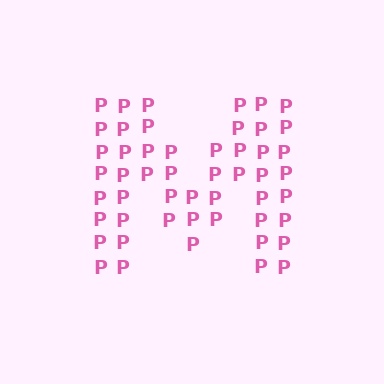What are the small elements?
The small elements are letter P's.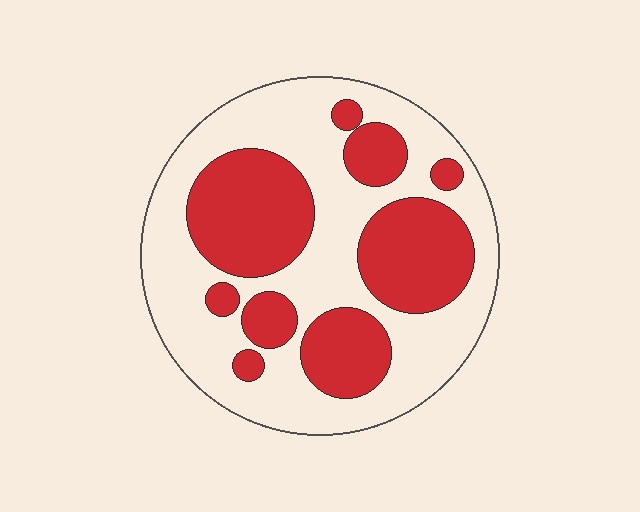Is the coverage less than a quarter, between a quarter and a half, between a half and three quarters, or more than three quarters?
Between a quarter and a half.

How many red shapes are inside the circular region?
9.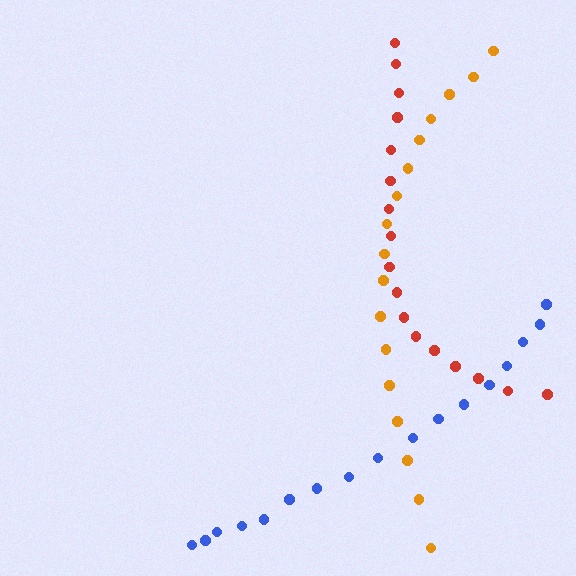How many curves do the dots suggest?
There are 3 distinct paths.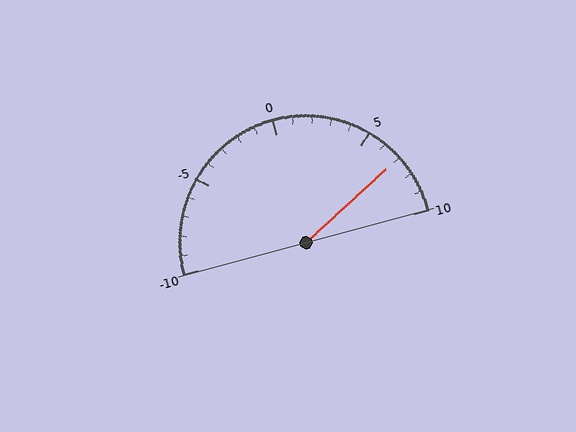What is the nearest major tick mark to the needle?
The nearest major tick mark is 5.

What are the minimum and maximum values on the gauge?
The gauge ranges from -10 to 10.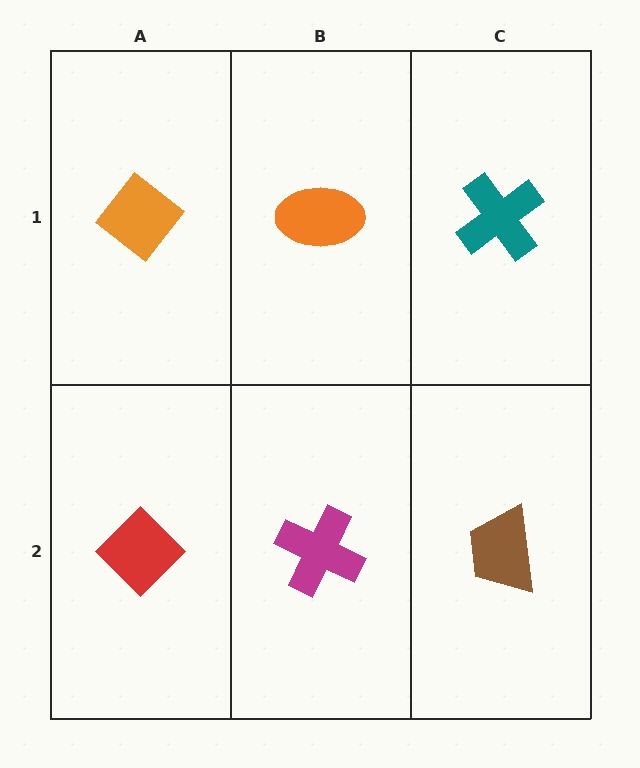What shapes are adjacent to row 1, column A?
A red diamond (row 2, column A), an orange ellipse (row 1, column B).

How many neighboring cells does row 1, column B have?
3.